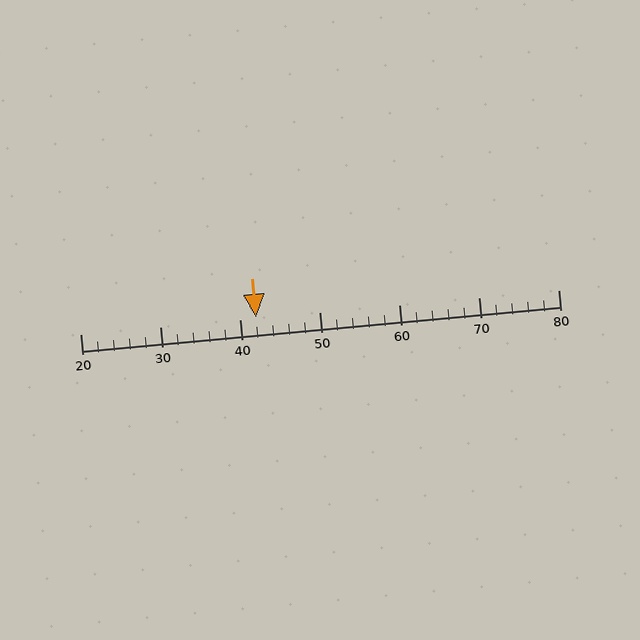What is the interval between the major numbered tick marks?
The major tick marks are spaced 10 units apart.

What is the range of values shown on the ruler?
The ruler shows values from 20 to 80.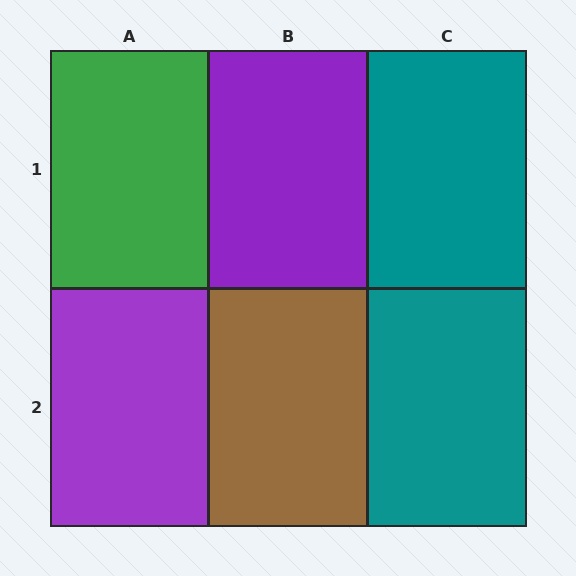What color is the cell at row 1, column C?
Teal.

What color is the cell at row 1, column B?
Purple.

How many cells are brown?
1 cell is brown.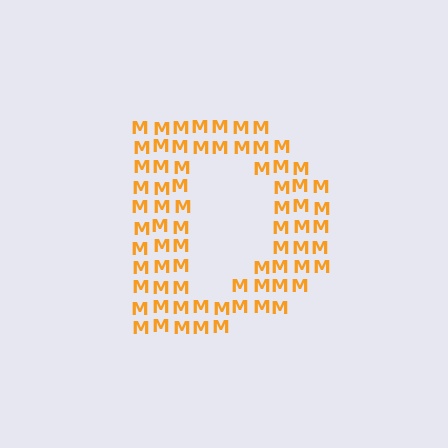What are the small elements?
The small elements are letter M's.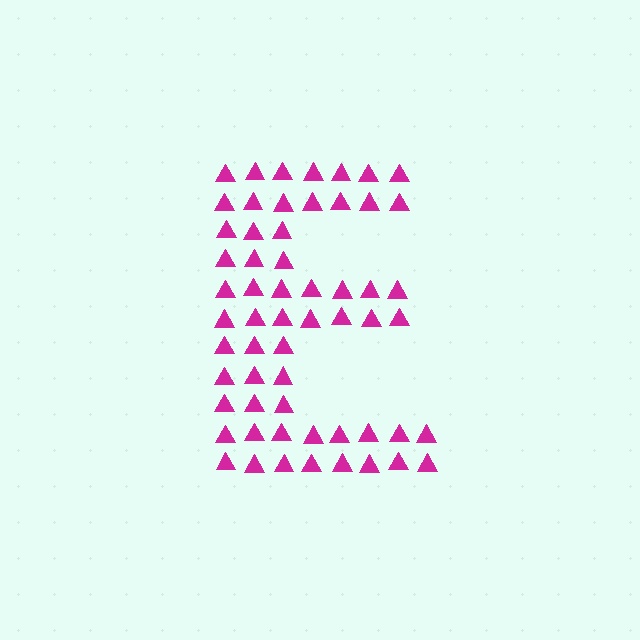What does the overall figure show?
The overall figure shows the letter E.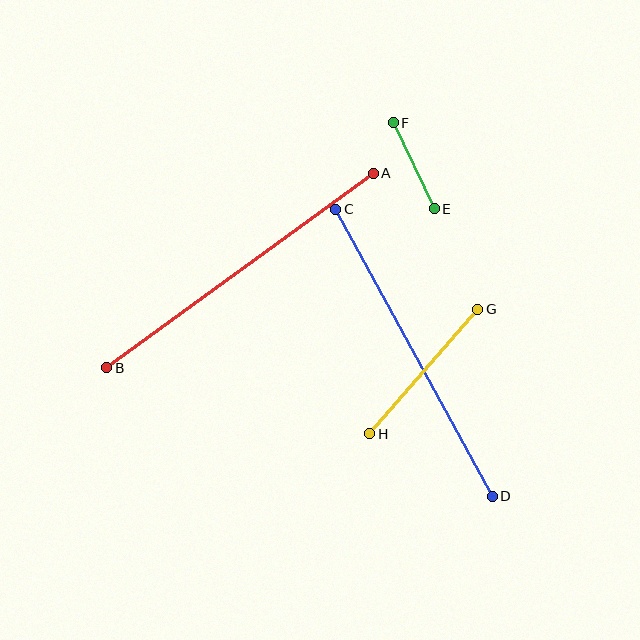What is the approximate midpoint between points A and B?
The midpoint is at approximately (240, 271) pixels.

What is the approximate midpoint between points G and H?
The midpoint is at approximately (424, 372) pixels.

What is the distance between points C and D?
The distance is approximately 327 pixels.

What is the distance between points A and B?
The distance is approximately 330 pixels.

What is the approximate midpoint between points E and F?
The midpoint is at approximately (414, 166) pixels.